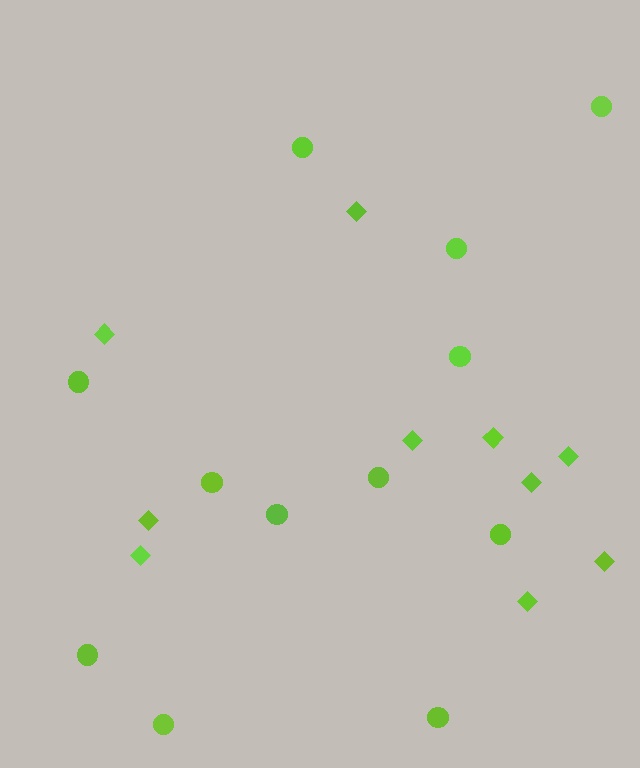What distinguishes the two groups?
There are 2 groups: one group of circles (12) and one group of diamonds (10).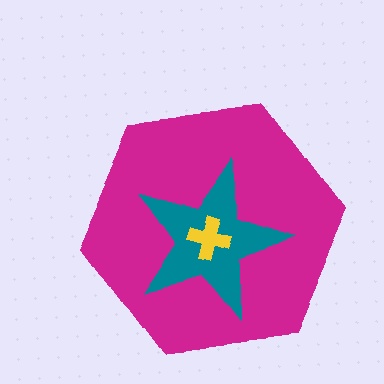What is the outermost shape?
The magenta hexagon.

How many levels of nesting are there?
3.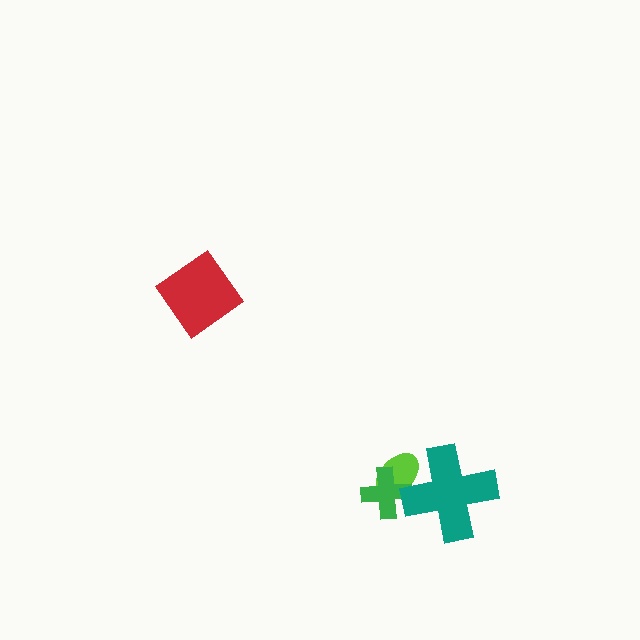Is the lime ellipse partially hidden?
Yes, it is partially covered by another shape.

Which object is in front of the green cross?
The teal cross is in front of the green cross.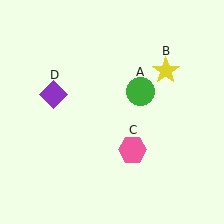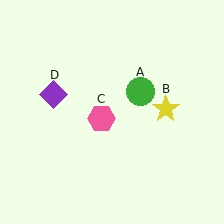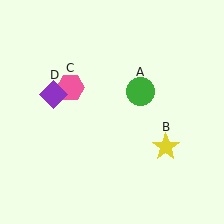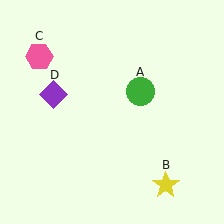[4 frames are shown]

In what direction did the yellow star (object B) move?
The yellow star (object B) moved down.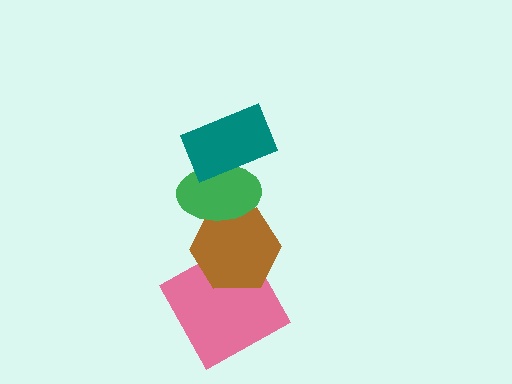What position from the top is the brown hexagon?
The brown hexagon is 3rd from the top.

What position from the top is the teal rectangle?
The teal rectangle is 1st from the top.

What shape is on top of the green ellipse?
The teal rectangle is on top of the green ellipse.